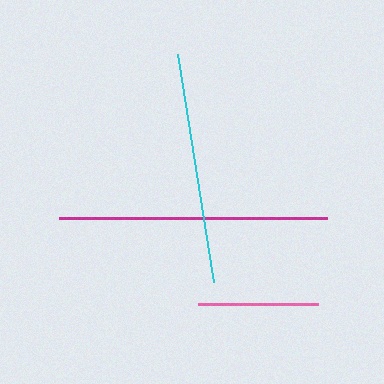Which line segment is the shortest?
The pink line is the shortest at approximately 120 pixels.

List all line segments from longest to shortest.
From longest to shortest: magenta, cyan, pink.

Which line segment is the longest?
The magenta line is the longest at approximately 268 pixels.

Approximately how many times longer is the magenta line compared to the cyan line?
The magenta line is approximately 1.2 times the length of the cyan line.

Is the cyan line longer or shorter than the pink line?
The cyan line is longer than the pink line.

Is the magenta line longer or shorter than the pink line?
The magenta line is longer than the pink line.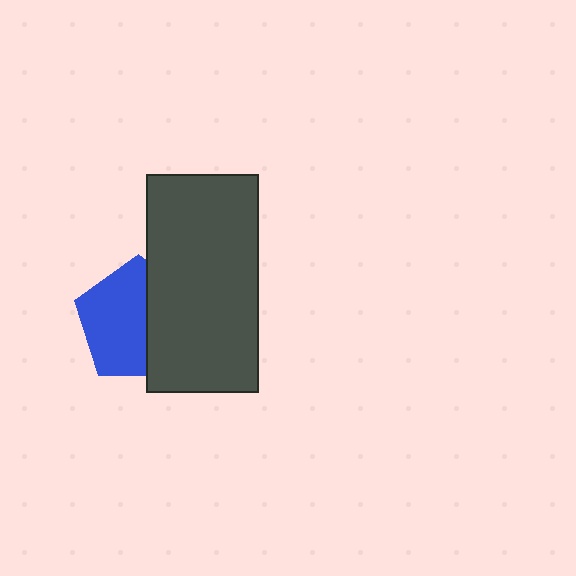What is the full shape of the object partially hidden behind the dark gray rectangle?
The partially hidden object is a blue pentagon.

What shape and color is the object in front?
The object in front is a dark gray rectangle.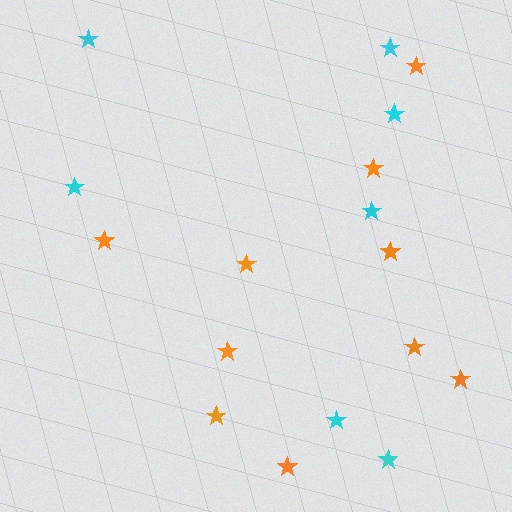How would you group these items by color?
There are 2 groups: one group of cyan stars (7) and one group of orange stars (10).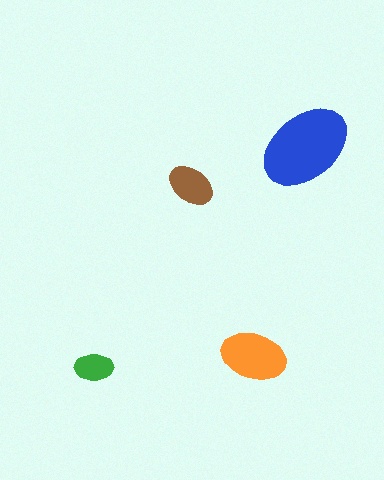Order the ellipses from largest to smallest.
the blue one, the orange one, the brown one, the green one.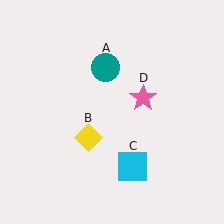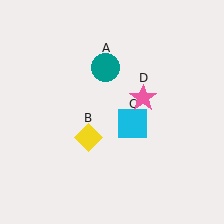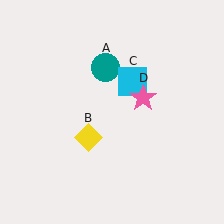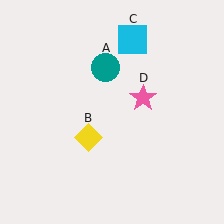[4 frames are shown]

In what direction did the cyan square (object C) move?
The cyan square (object C) moved up.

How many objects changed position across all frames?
1 object changed position: cyan square (object C).